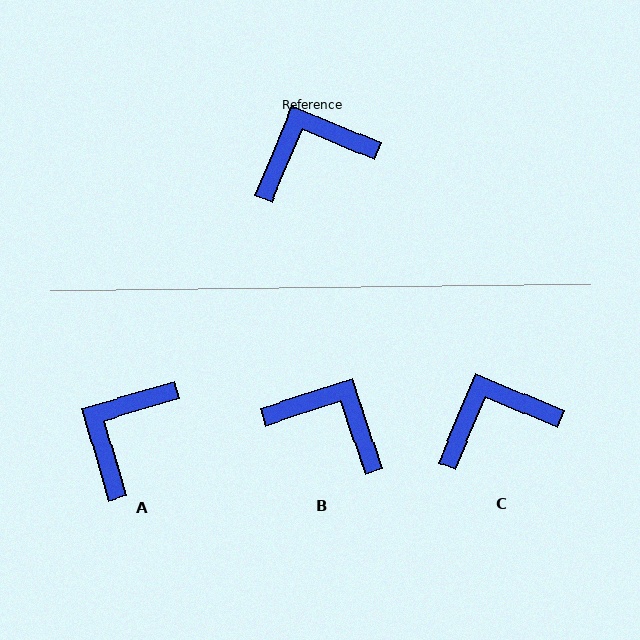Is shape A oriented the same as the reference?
No, it is off by about 39 degrees.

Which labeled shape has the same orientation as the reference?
C.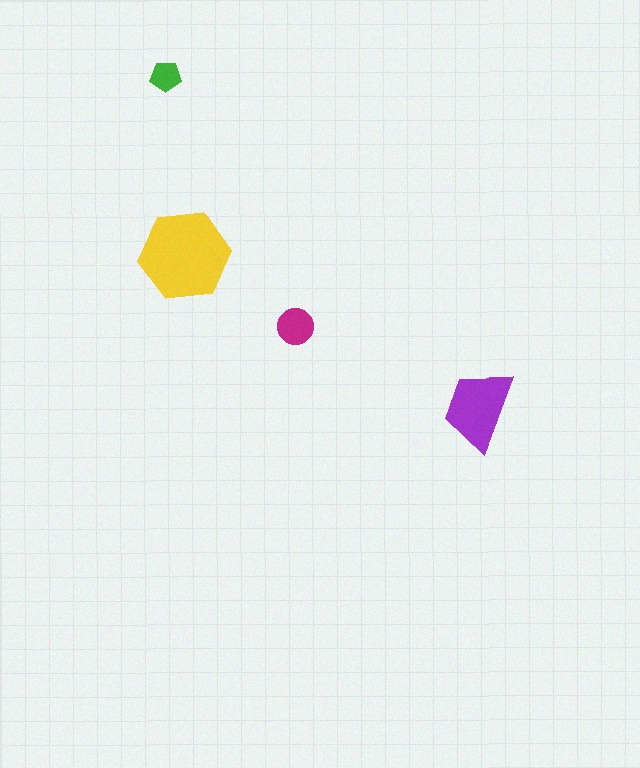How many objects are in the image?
There are 4 objects in the image.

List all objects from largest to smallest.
The yellow hexagon, the purple trapezoid, the magenta circle, the green pentagon.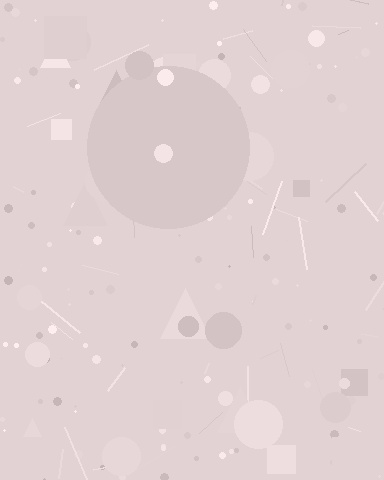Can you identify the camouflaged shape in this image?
The camouflaged shape is a circle.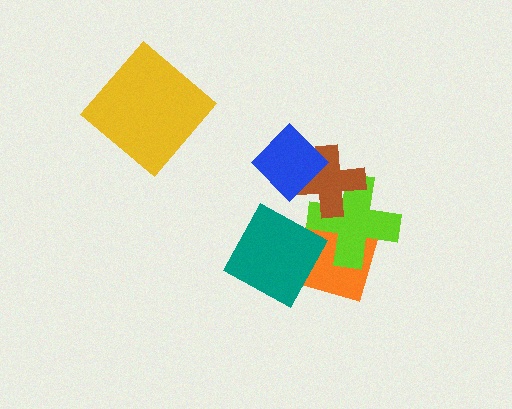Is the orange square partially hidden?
Yes, it is partially covered by another shape.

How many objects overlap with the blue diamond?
1 object overlaps with the blue diamond.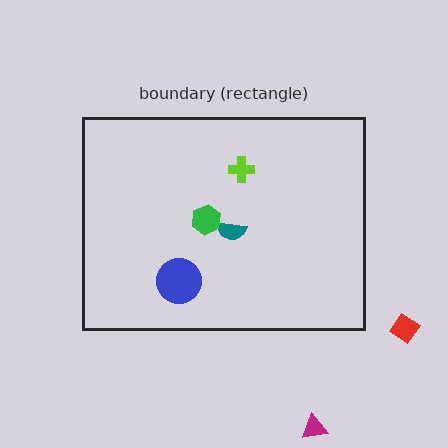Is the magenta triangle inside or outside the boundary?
Outside.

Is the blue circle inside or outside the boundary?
Inside.